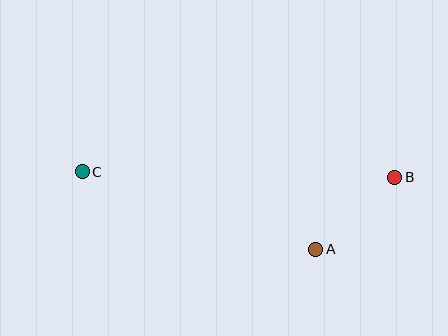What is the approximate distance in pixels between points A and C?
The distance between A and C is approximately 246 pixels.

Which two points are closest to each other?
Points A and B are closest to each other.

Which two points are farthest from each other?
Points B and C are farthest from each other.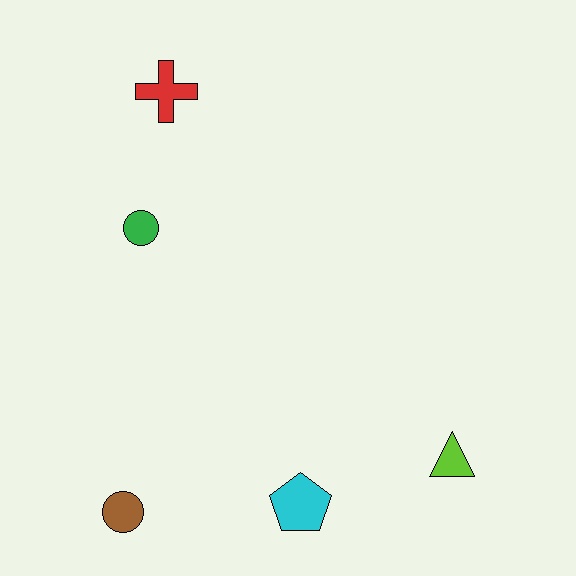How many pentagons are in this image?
There is 1 pentagon.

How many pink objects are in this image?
There are no pink objects.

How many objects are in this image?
There are 5 objects.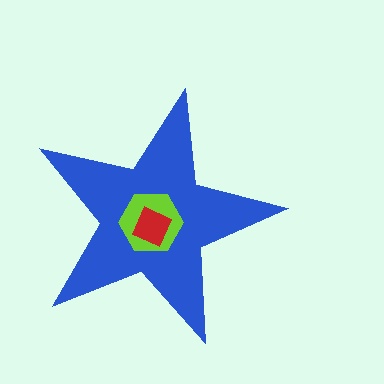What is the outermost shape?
The blue star.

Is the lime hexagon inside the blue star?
Yes.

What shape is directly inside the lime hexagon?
The red diamond.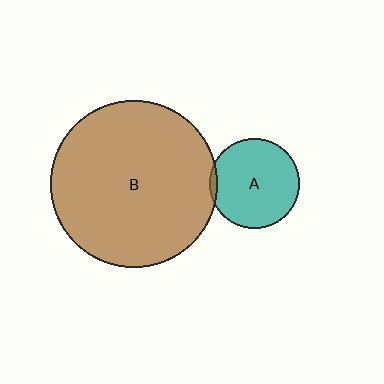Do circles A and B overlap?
Yes.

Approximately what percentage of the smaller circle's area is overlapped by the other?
Approximately 5%.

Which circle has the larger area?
Circle B (brown).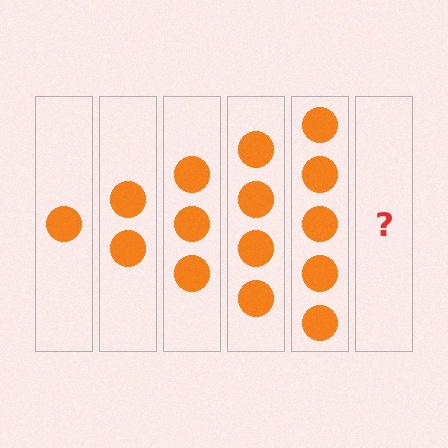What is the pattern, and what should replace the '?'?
The pattern is that each step adds one more circle. The '?' should be 6 circles.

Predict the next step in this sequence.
The next step is 6 circles.